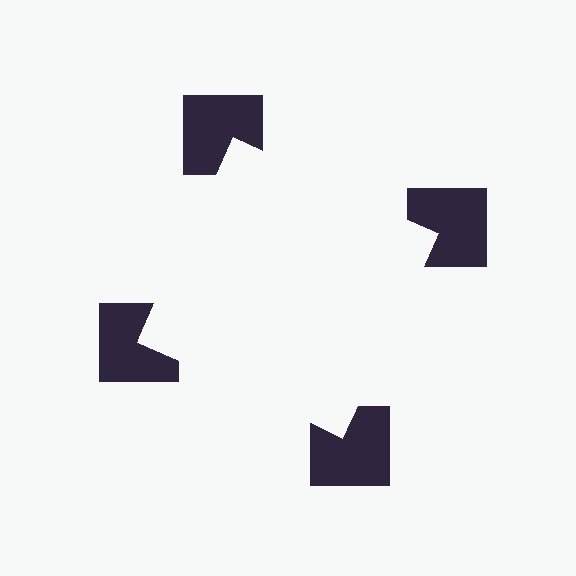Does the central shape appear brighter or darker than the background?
It typically appears slightly brighter than the background, even though no actual brightness change is drawn.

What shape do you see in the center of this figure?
An illusory square — its edges are inferred from the aligned wedge cuts in the notched squares, not physically drawn.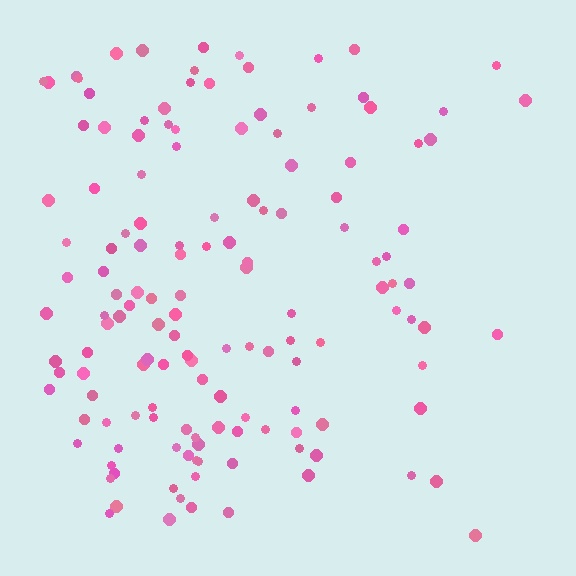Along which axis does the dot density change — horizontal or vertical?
Horizontal.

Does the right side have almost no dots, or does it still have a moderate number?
Still a moderate number, just noticeably fewer than the left.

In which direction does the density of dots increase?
From right to left, with the left side densest.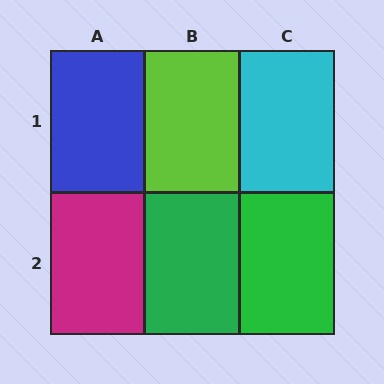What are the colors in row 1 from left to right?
Blue, lime, cyan.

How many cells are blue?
1 cell is blue.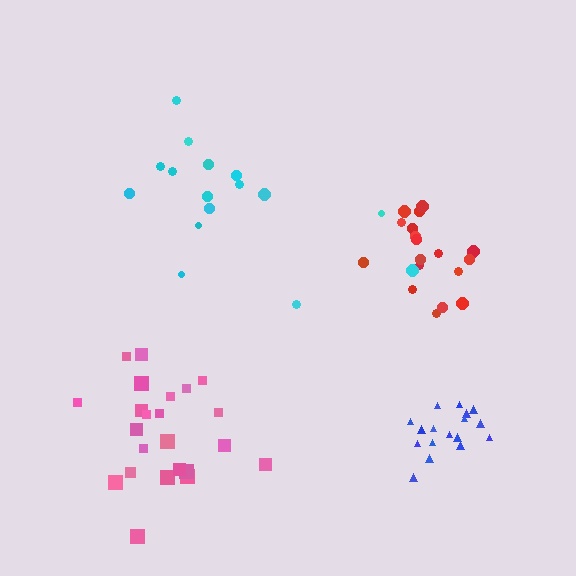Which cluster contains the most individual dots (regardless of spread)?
Pink (24).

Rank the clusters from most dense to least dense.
blue, red, pink, cyan.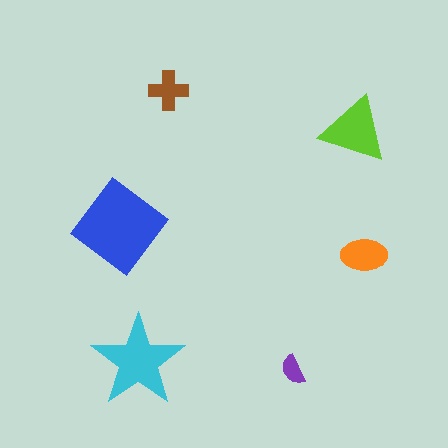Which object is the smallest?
The purple semicircle.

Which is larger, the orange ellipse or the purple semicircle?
The orange ellipse.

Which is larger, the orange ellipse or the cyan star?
The cyan star.